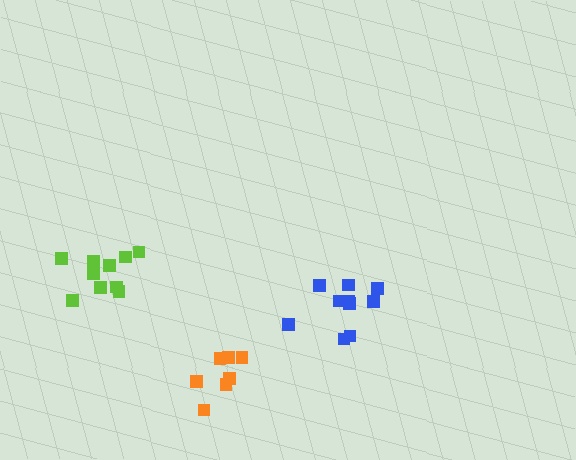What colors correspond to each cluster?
The clusters are colored: blue, orange, lime.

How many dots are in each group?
Group 1: 10 dots, Group 2: 7 dots, Group 3: 10 dots (27 total).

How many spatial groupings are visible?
There are 3 spatial groupings.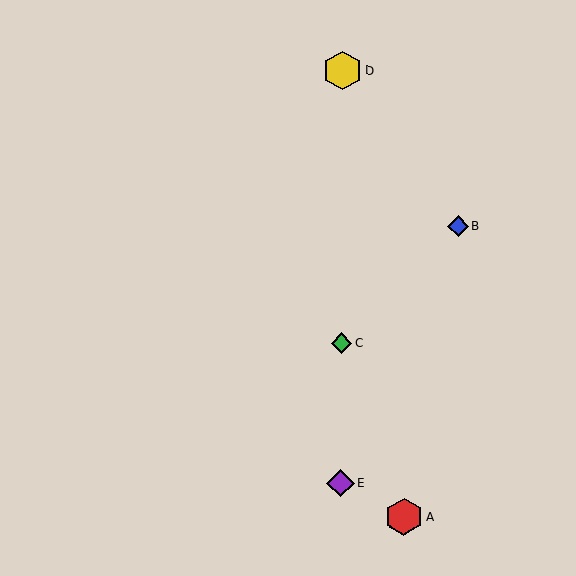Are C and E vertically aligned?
Yes, both are at x≈341.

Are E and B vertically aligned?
No, E is at x≈340 and B is at x≈459.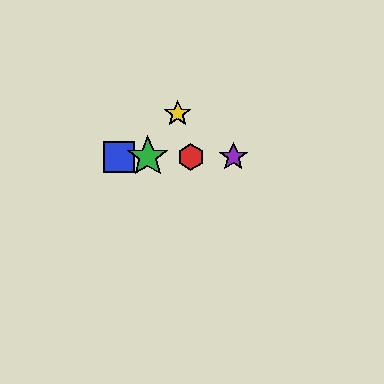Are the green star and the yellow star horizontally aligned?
No, the green star is at y≈157 and the yellow star is at y≈114.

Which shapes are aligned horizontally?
The red hexagon, the blue square, the green star, the purple star are aligned horizontally.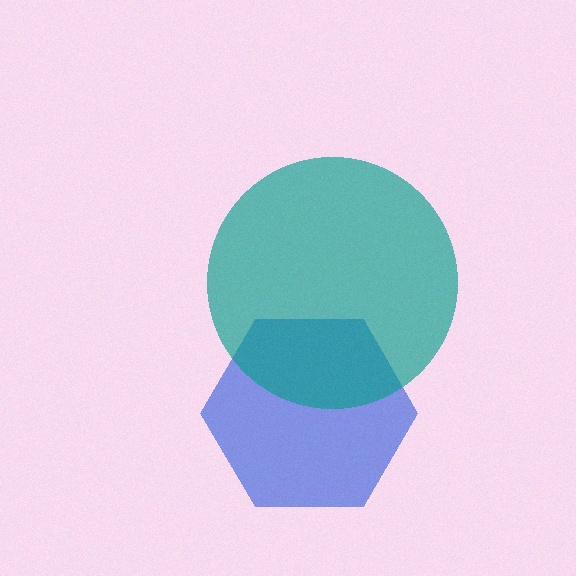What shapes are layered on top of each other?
The layered shapes are: a blue hexagon, a teal circle.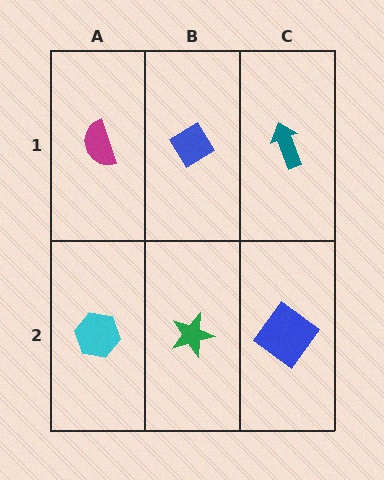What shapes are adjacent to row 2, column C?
A teal arrow (row 1, column C), a green star (row 2, column B).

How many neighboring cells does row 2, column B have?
3.